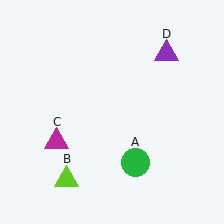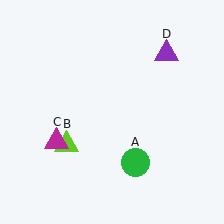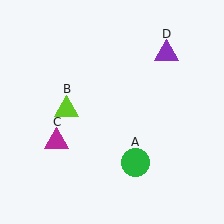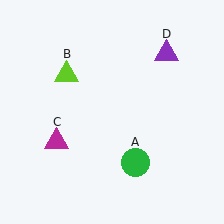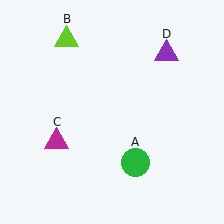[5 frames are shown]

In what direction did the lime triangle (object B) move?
The lime triangle (object B) moved up.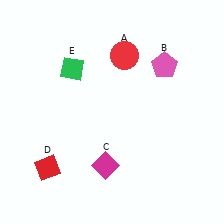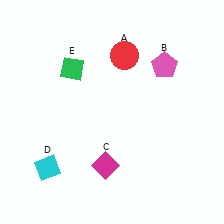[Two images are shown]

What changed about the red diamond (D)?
In Image 1, D is red. In Image 2, it changed to cyan.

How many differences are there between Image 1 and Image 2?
There is 1 difference between the two images.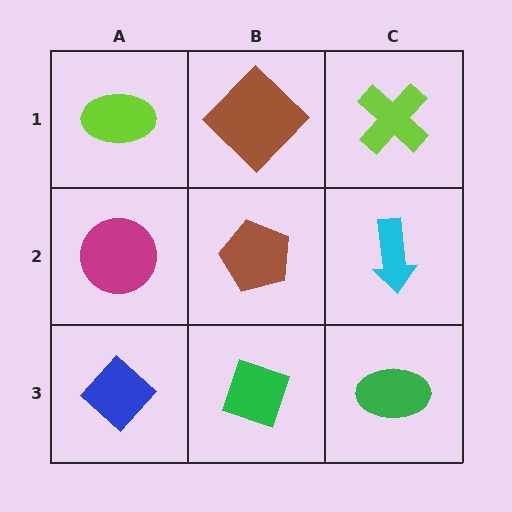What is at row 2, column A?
A magenta circle.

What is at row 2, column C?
A cyan arrow.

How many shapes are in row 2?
3 shapes.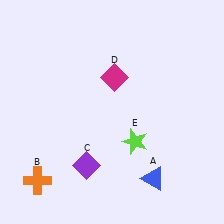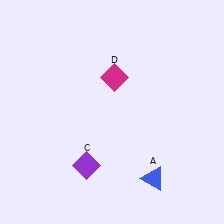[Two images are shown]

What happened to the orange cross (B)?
The orange cross (B) was removed in Image 2. It was in the bottom-left area of Image 1.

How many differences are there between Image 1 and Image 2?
There are 2 differences between the two images.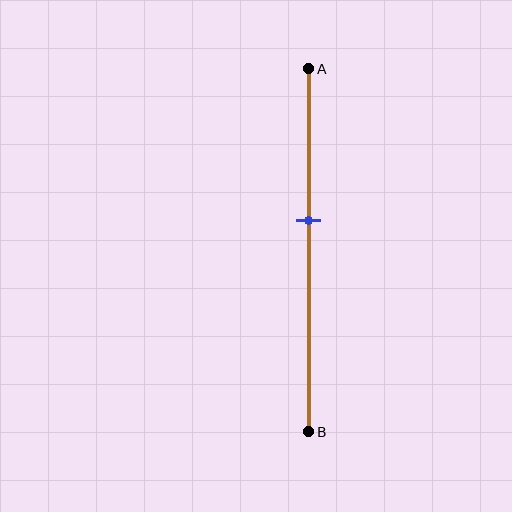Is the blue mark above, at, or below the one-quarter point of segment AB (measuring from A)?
The blue mark is below the one-quarter point of segment AB.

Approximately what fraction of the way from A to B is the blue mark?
The blue mark is approximately 40% of the way from A to B.